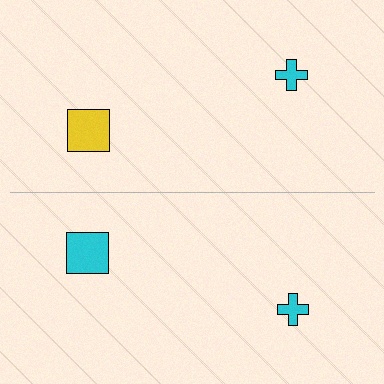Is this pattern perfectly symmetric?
No, the pattern is not perfectly symmetric. The cyan square on the bottom side breaks the symmetry — its mirror counterpart is yellow.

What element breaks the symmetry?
The cyan square on the bottom side breaks the symmetry — its mirror counterpart is yellow.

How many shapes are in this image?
There are 4 shapes in this image.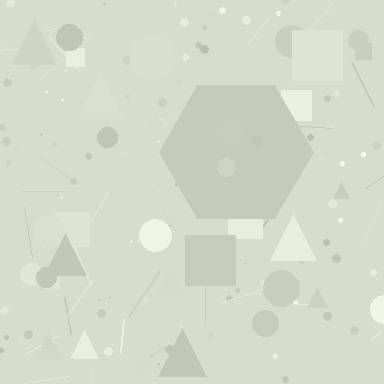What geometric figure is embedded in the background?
A hexagon is embedded in the background.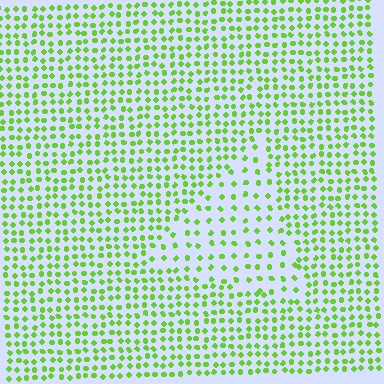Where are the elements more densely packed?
The elements are more densely packed outside the triangle boundary.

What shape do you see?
I see a triangle.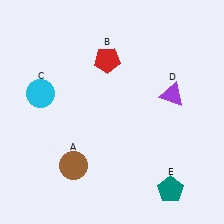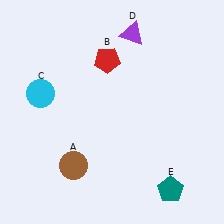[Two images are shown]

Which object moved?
The purple triangle (D) moved up.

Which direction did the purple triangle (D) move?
The purple triangle (D) moved up.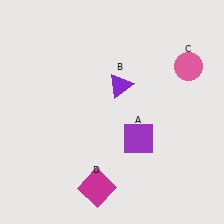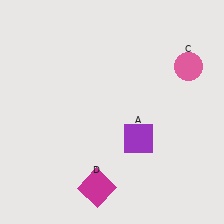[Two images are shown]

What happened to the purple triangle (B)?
The purple triangle (B) was removed in Image 2. It was in the top-right area of Image 1.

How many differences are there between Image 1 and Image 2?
There is 1 difference between the two images.